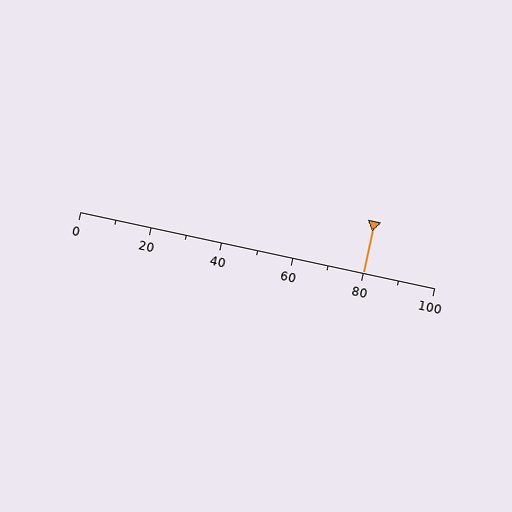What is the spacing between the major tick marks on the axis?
The major ticks are spaced 20 apart.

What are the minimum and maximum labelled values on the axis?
The axis runs from 0 to 100.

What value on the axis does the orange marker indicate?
The marker indicates approximately 80.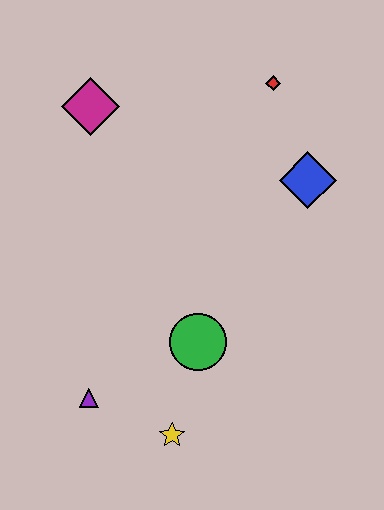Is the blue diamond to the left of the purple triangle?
No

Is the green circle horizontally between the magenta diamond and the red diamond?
Yes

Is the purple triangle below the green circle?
Yes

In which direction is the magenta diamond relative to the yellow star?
The magenta diamond is above the yellow star.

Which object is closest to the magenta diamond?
The red diamond is closest to the magenta diamond.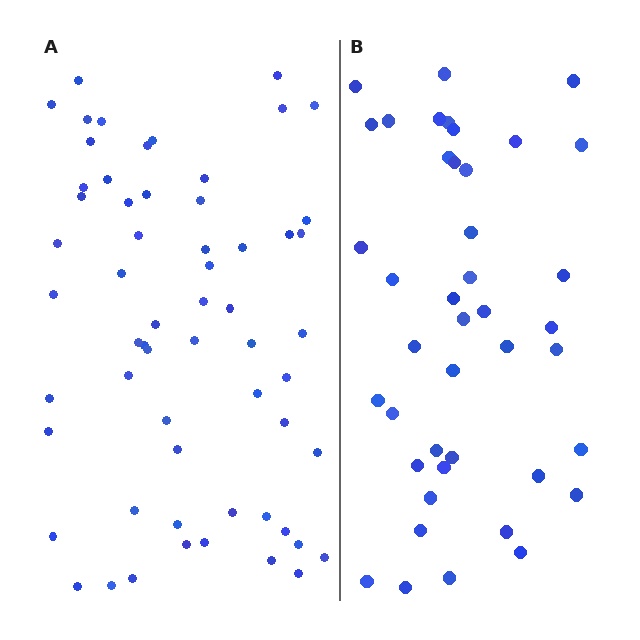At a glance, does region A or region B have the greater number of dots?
Region A (the left region) has more dots.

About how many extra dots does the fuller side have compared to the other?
Region A has approximately 20 more dots than region B.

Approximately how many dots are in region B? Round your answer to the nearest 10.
About 40 dots. (The exact count is 42, which rounds to 40.)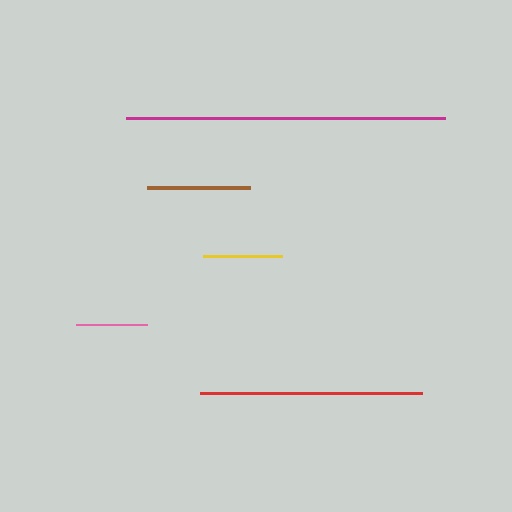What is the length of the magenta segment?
The magenta segment is approximately 319 pixels long.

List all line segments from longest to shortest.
From longest to shortest: magenta, red, brown, yellow, pink.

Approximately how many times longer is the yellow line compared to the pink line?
The yellow line is approximately 1.1 times the length of the pink line.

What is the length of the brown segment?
The brown segment is approximately 103 pixels long.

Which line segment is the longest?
The magenta line is the longest at approximately 319 pixels.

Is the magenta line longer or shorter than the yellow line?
The magenta line is longer than the yellow line.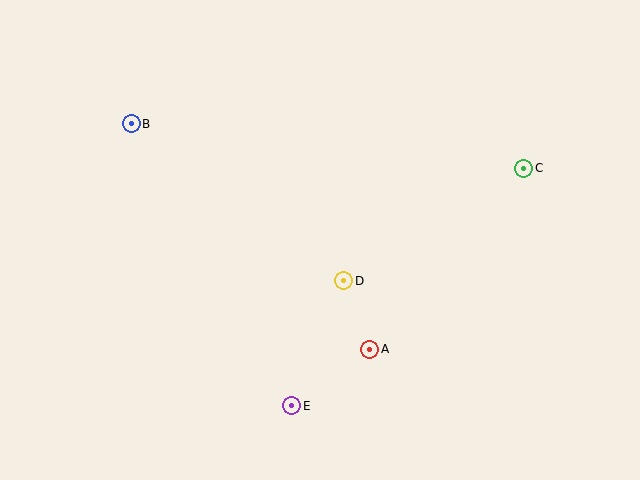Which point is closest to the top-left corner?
Point B is closest to the top-left corner.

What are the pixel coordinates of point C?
Point C is at (524, 168).